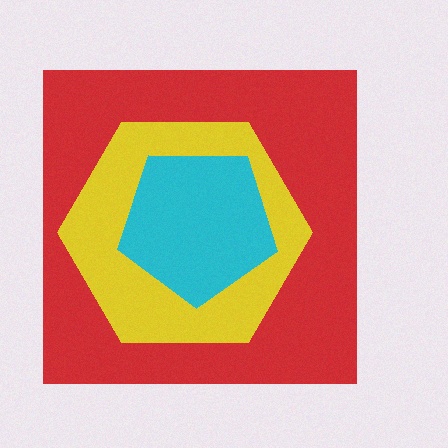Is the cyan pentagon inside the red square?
Yes.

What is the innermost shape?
The cyan pentagon.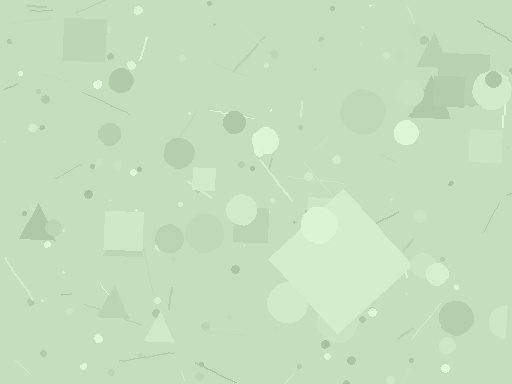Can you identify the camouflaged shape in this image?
The camouflaged shape is a diamond.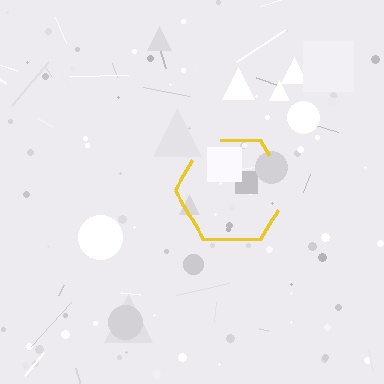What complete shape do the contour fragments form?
The contour fragments form a hexagon.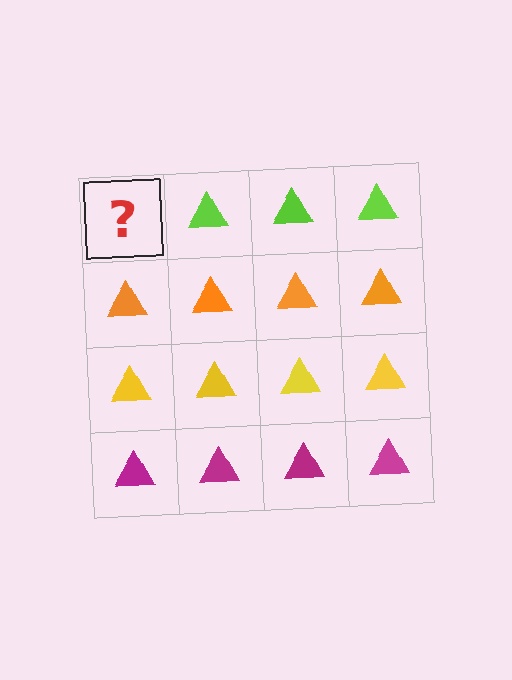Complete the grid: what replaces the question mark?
The question mark should be replaced with a lime triangle.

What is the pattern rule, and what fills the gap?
The rule is that each row has a consistent color. The gap should be filled with a lime triangle.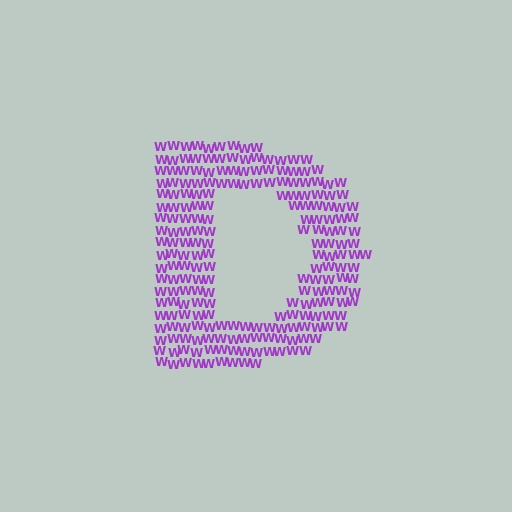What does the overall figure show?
The overall figure shows the letter D.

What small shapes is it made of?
It is made of small letter W's.